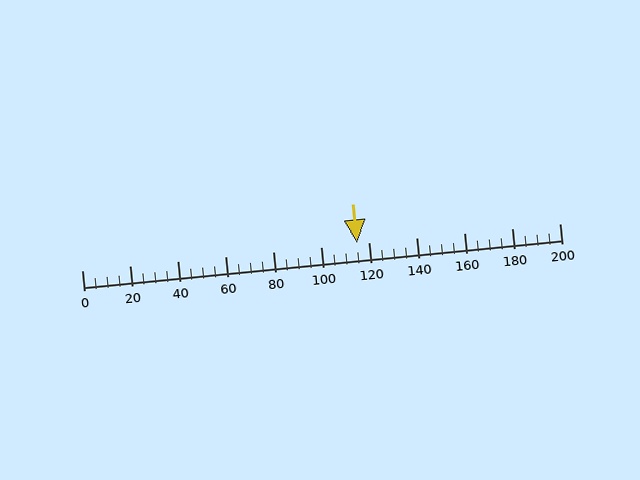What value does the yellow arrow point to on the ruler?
The yellow arrow points to approximately 115.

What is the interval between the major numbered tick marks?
The major tick marks are spaced 20 units apart.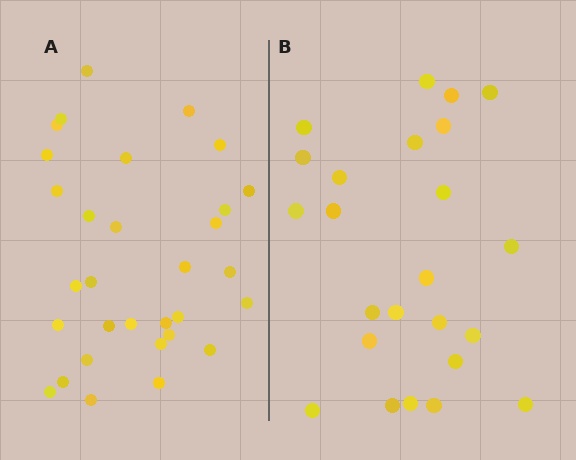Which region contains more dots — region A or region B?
Region A (the left region) has more dots.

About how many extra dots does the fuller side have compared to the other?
Region A has roughly 8 or so more dots than region B.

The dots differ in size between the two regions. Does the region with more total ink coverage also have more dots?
No. Region B has more total ink coverage because its dots are larger, but region A actually contains more individual dots. Total area can be misleading — the number of items is what matters here.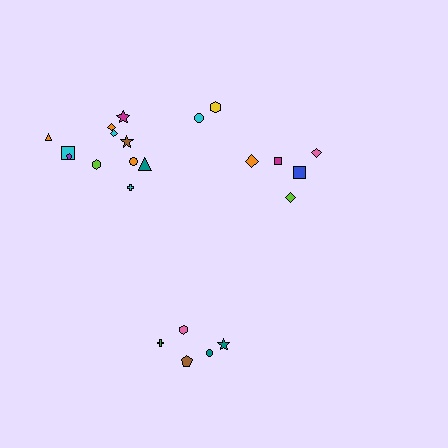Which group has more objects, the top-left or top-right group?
The top-left group.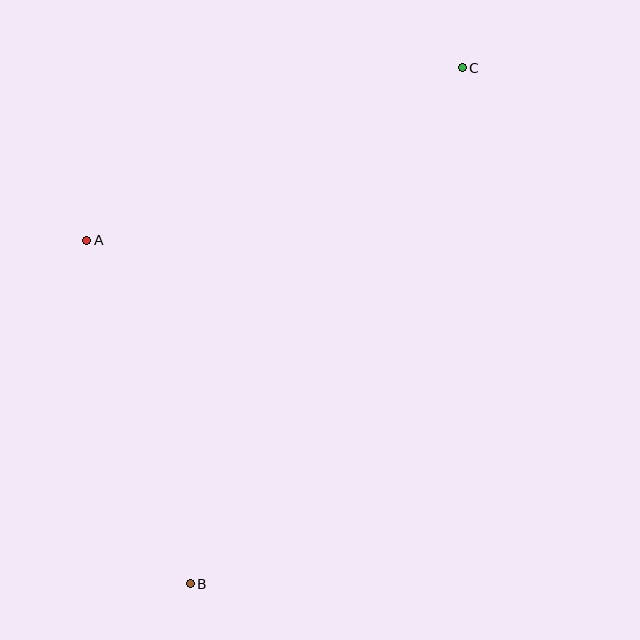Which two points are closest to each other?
Points A and B are closest to each other.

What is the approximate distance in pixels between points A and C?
The distance between A and C is approximately 414 pixels.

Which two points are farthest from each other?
Points B and C are farthest from each other.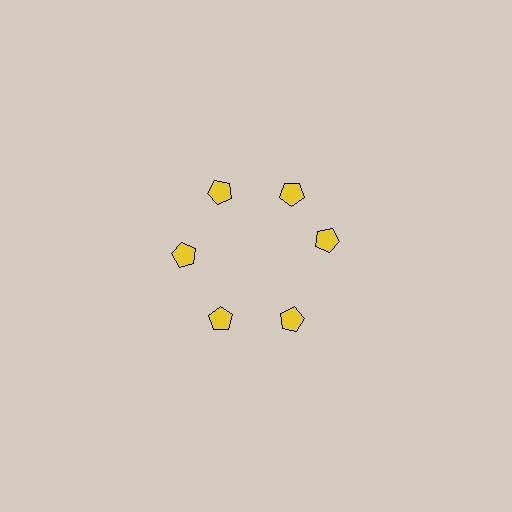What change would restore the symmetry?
The symmetry would be restored by rotating it back into even spacing with its neighbors so that all 6 pentagons sit at equal angles and equal distance from the center.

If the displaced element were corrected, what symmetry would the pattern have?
It would have 6-fold rotational symmetry — the pattern would map onto itself every 60 degrees.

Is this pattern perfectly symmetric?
No. The 6 yellow pentagons are arranged in a ring, but one element near the 3 o'clock position is rotated out of alignment along the ring, breaking the 6-fold rotational symmetry.